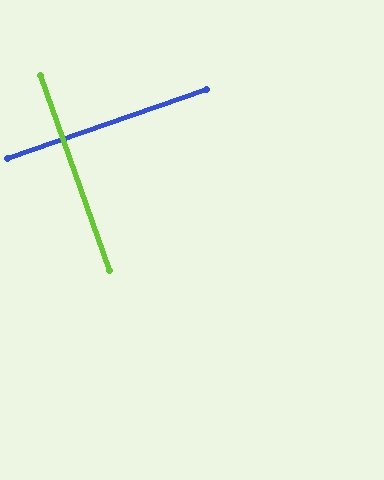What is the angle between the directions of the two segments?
Approximately 90 degrees.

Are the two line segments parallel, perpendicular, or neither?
Perpendicular — they meet at approximately 90°.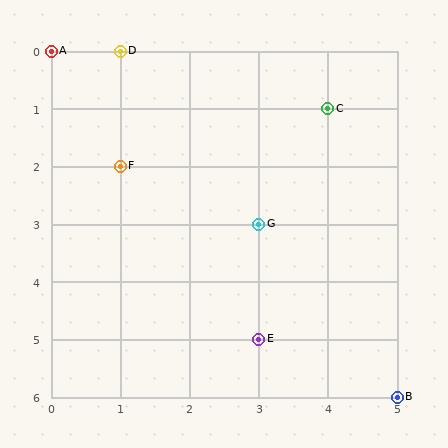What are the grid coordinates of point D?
Point D is at grid coordinates (1, 0).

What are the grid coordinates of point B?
Point B is at grid coordinates (5, 6).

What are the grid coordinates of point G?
Point G is at grid coordinates (3, 3).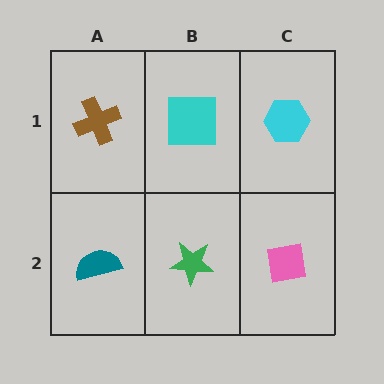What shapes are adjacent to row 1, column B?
A green star (row 2, column B), a brown cross (row 1, column A), a cyan hexagon (row 1, column C).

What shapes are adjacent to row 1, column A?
A teal semicircle (row 2, column A), a cyan square (row 1, column B).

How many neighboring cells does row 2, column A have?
2.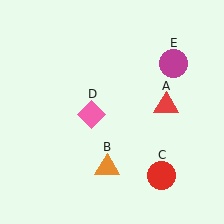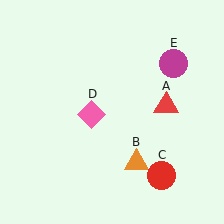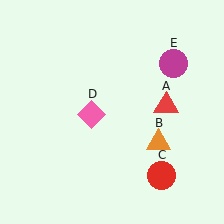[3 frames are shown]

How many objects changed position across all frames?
1 object changed position: orange triangle (object B).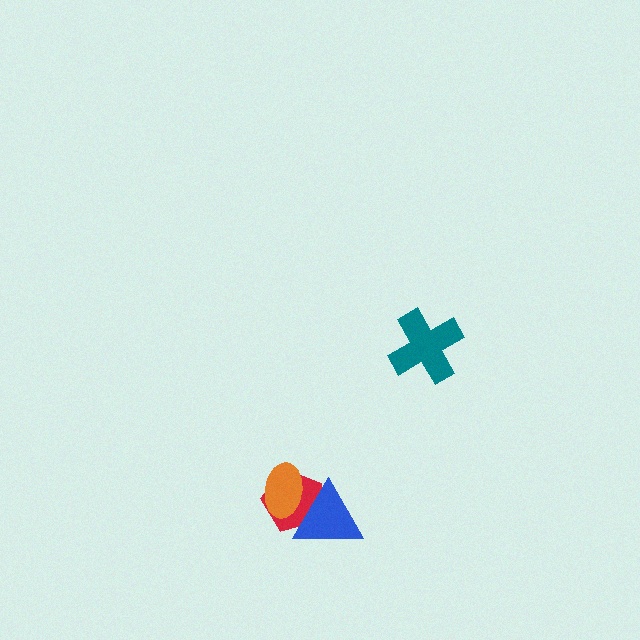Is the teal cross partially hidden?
No, no other shape covers it.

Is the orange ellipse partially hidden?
Yes, it is partially covered by another shape.